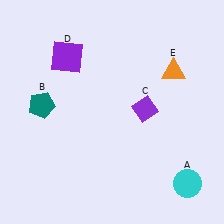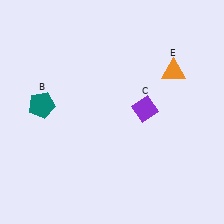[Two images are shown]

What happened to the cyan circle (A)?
The cyan circle (A) was removed in Image 2. It was in the bottom-right area of Image 1.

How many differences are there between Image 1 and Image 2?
There are 2 differences between the two images.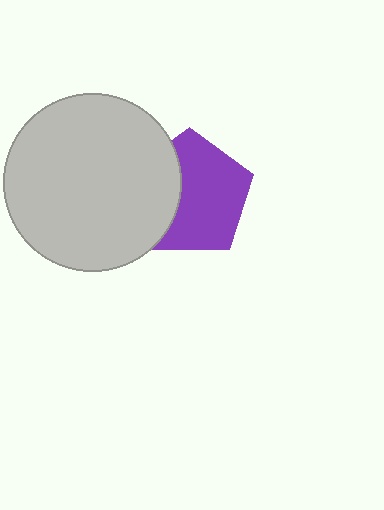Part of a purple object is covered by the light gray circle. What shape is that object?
It is a pentagon.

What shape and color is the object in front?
The object in front is a light gray circle.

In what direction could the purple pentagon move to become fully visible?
The purple pentagon could move right. That would shift it out from behind the light gray circle entirely.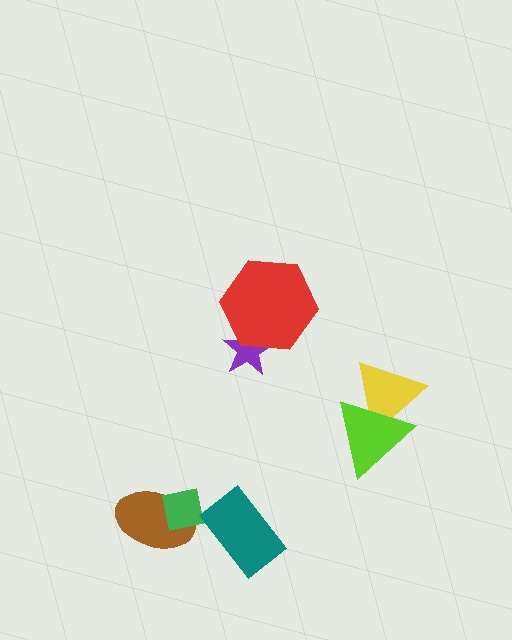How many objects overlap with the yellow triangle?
1 object overlaps with the yellow triangle.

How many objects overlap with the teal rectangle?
0 objects overlap with the teal rectangle.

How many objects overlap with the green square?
1 object overlaps with the green square.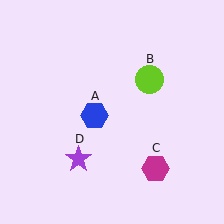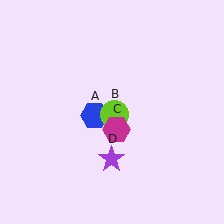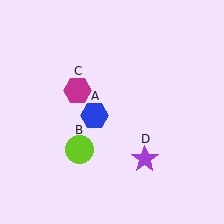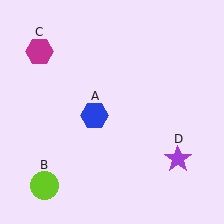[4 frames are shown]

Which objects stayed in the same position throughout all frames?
Blue hexagon (object A) remained stationary.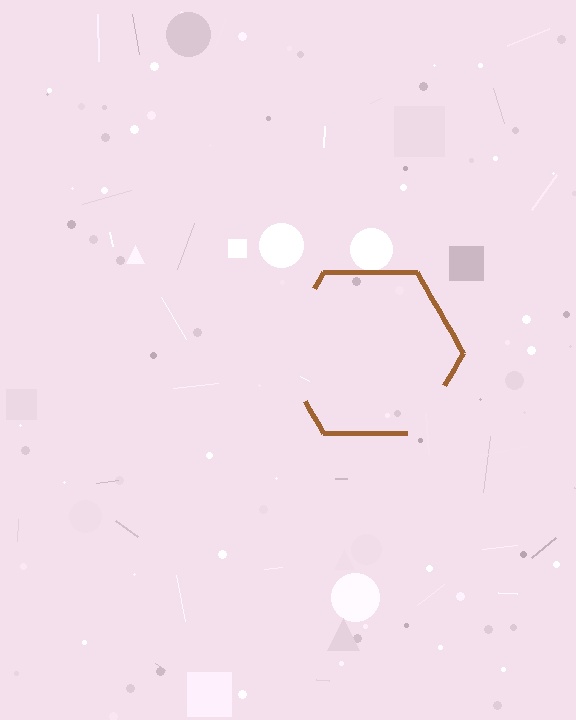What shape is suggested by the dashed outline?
The dashed outline suggests a hexagon.